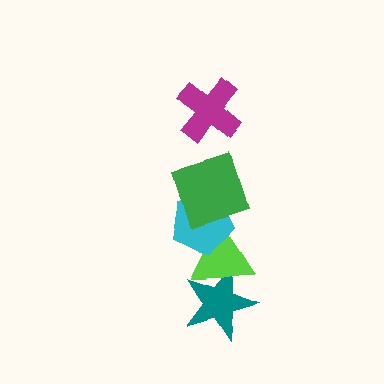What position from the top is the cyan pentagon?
The cyan pentagon is 3rd from the top.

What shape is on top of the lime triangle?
The cyan pentagon is on top of the lime triangle.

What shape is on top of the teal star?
The lime triangle is on top of the teal star.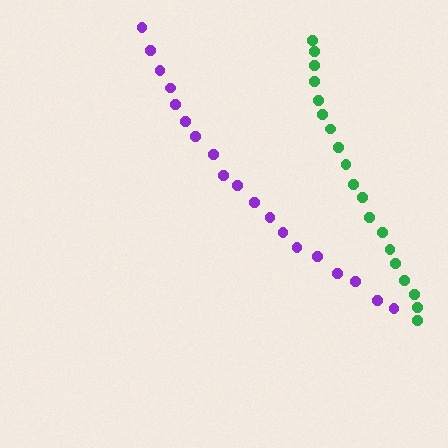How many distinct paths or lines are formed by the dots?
There are 2 distinct paths.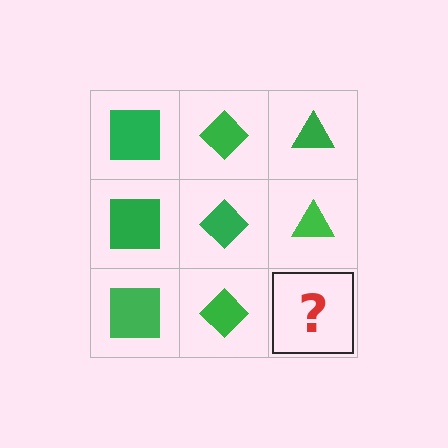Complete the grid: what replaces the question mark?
The question mark should be replaced with a green triangle.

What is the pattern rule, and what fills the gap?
The rule is that each column has a consistent shape. The gap should be filled with a green triangle.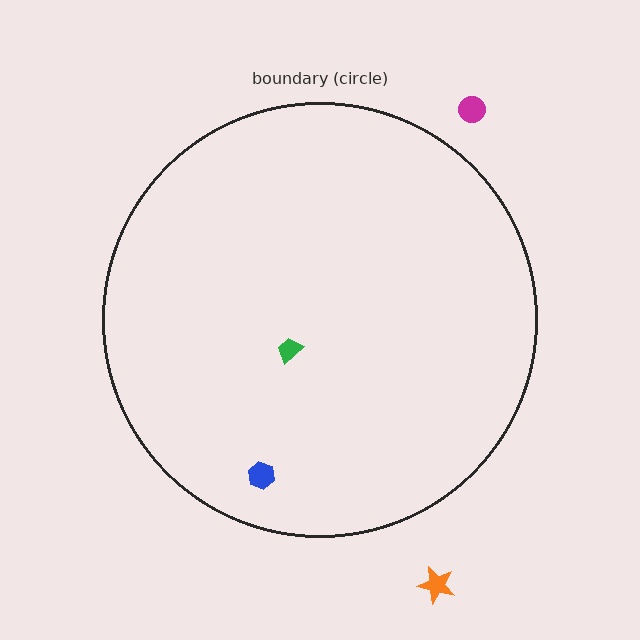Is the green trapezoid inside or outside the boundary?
Inside.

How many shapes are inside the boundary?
2 inside, 2 outside.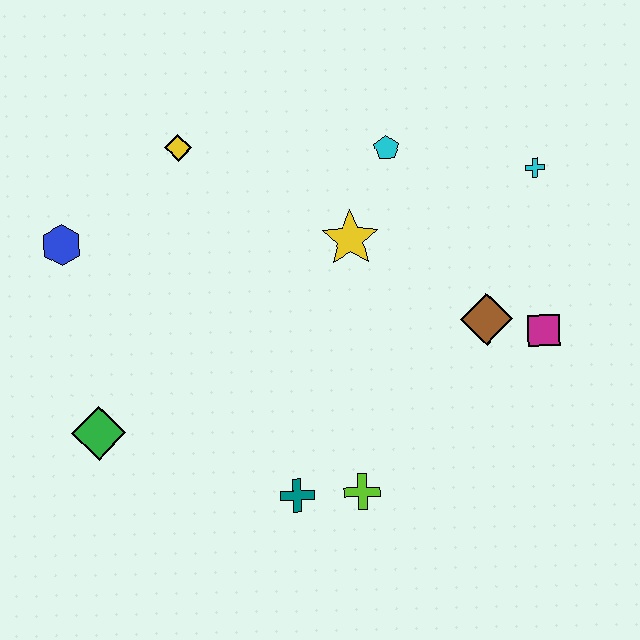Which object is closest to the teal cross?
The lime cross is closest to the teal cross.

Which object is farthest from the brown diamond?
The blue hexagon is farthest from the brown diamond.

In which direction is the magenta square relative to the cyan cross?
The magenta square is below the cyan cross.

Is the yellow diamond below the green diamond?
No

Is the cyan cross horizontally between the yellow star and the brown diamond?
No